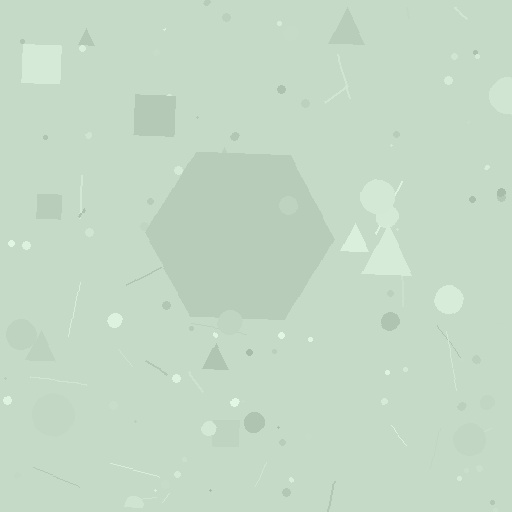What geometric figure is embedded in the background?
A hexagon is embedded in the background.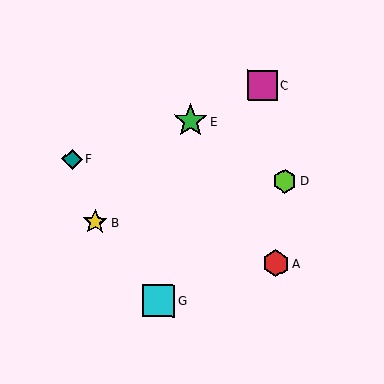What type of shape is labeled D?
Shape D is a lime hexagon.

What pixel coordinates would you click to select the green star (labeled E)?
Click at (190, 121) to select the green star E.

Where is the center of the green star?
The center of the green star is at (190, 121).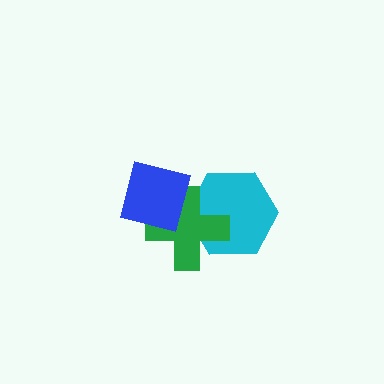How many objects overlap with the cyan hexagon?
1 object overlaps with the cyan hexagon.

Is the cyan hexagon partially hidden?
Yes, it is partially covered by another shape.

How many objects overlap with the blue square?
1 object overlaps with the blue square.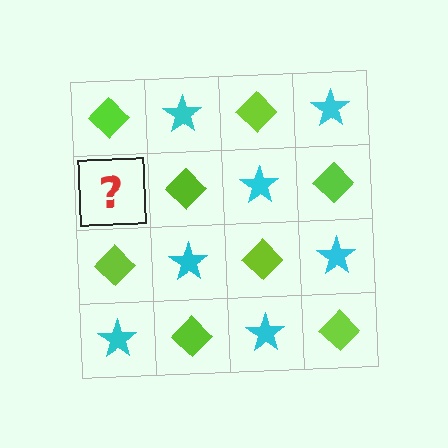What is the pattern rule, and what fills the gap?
The rule is that it alternates lime diamond and cyan star in a checkerboard pattern. The gap should be filled with a cyan star.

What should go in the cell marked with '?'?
The missing cell should contain a cyan star.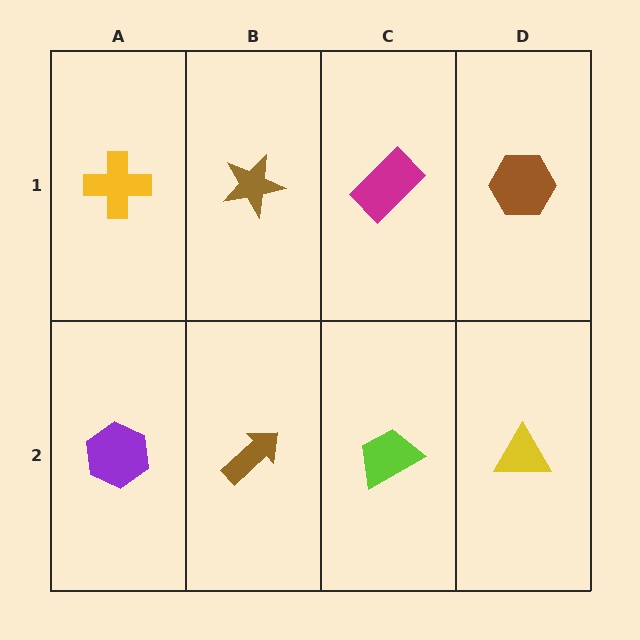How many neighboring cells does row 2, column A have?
2.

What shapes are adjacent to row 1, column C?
A lime trapezoid (row 2, column C), a brown star (row 1, column B), a brown hexagon (row 1, column D).